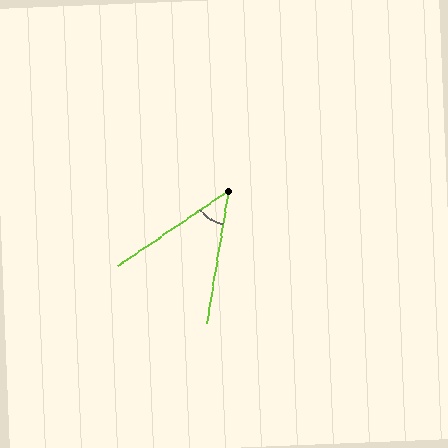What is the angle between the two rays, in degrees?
Approximately 47 degrees.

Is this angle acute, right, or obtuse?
It is acute.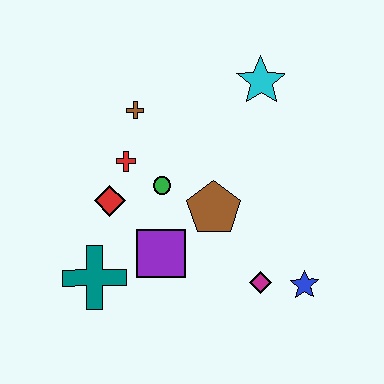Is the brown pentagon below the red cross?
Yes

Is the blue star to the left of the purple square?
No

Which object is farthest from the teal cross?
The cyan star is farthest from the teal cross.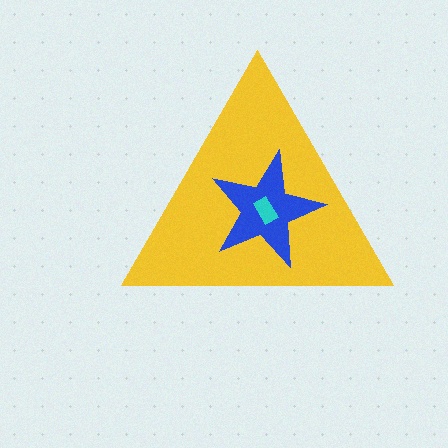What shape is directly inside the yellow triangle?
The blue star.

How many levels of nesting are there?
3.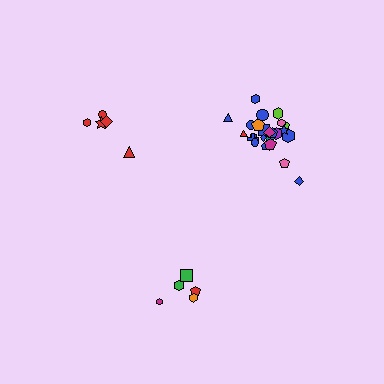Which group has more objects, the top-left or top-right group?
The top-right group.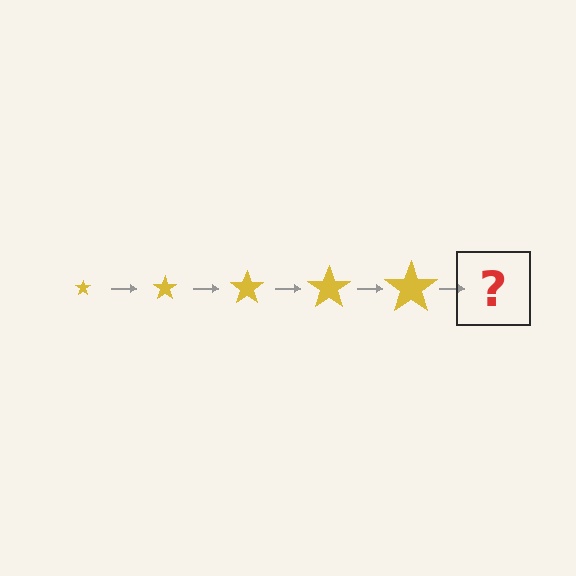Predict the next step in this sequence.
The next step is a yellow star, larger than the previous one.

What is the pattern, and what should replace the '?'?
The pattern is that the star gets progressively larger each step. The '?' should be a yellow star, larger than the previous one.